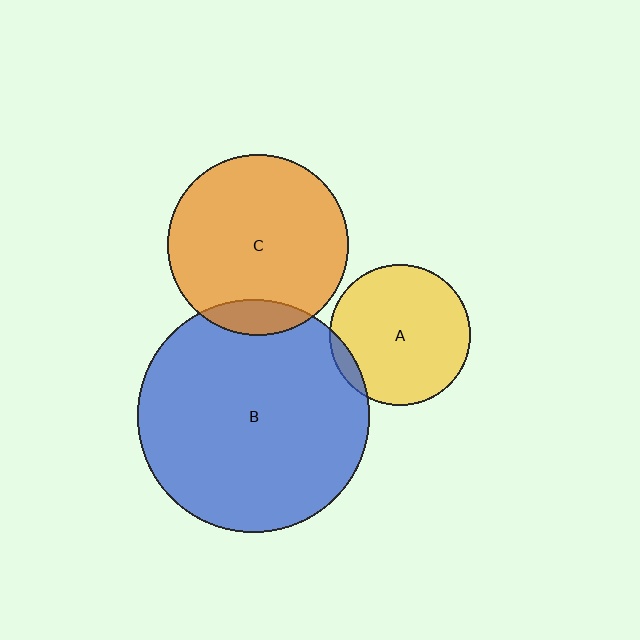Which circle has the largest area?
Circle B (blue).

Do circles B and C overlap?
Yes.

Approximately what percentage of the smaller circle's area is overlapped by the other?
Approximately 10%.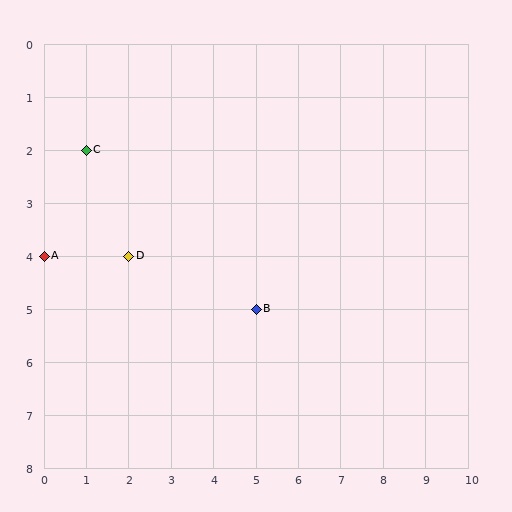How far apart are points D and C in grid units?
Points D and C are 1 column and 2 rows apart (about 2.2 grid units diagonally).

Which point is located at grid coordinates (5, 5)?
Point B is at (5, 5).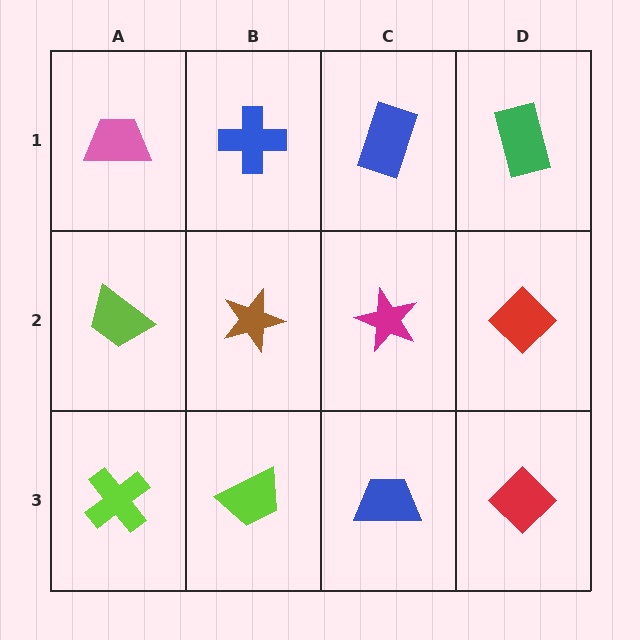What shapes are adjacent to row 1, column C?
A magenta star (row 2, column C), a blue cross (row 1, column B), a green rectangle (row 1, column D).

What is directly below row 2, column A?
A lime cross.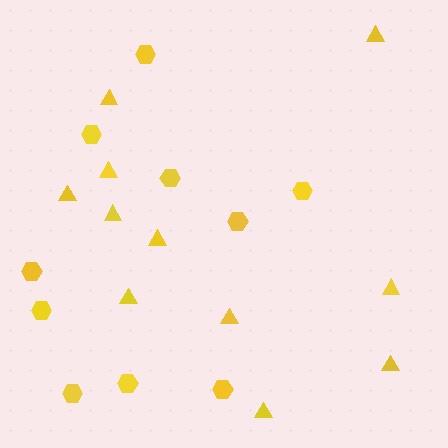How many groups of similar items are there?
There are 2 groups: one group of triangles (11) and one group of hexagons (10).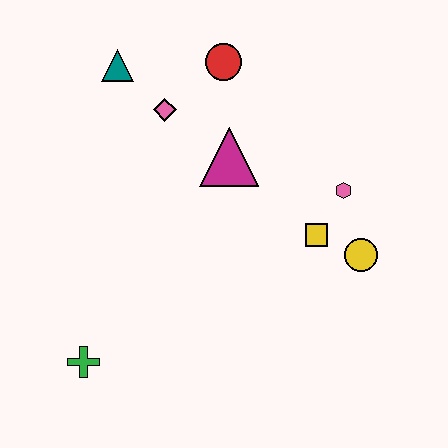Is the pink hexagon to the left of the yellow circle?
Yes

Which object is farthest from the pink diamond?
The green cross is farthest from the pink diamond.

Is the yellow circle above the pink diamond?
No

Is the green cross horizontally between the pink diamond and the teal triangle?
No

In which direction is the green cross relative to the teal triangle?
The green cross is below the teal triangle.